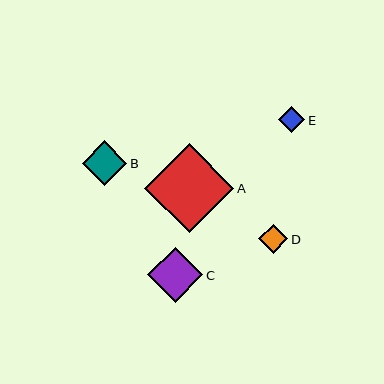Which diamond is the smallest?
Diamond E is the smallest with a size of approximately 26 pixels.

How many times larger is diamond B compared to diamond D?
Diamond B is approximately 1.5 times the size of diamond D.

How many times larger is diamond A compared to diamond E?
Diamond A is approximately 3.4 times the size of diamond E.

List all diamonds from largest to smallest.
From largest to smallest: A, C, B, D, E.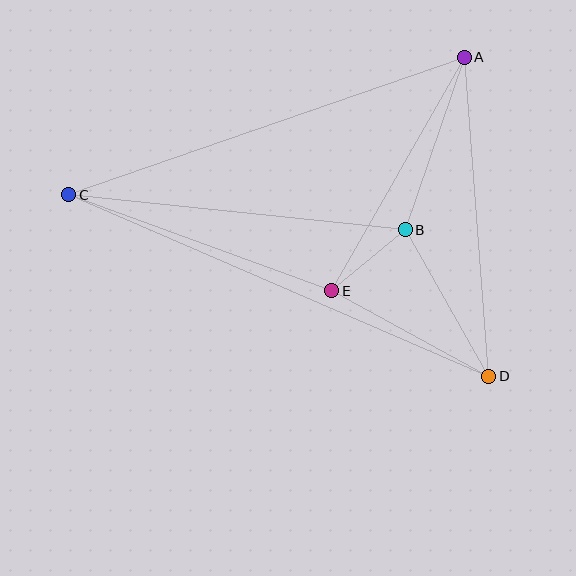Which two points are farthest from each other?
Points C and D are farthest from each other.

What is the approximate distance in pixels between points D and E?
The distance between D and E is approximately 179 pixels.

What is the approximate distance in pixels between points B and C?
The distance between B and C is approximately 338 pixels.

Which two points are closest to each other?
Points B and E are closest to each other.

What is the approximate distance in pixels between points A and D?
The distance between A and D is approximately 320 pixels.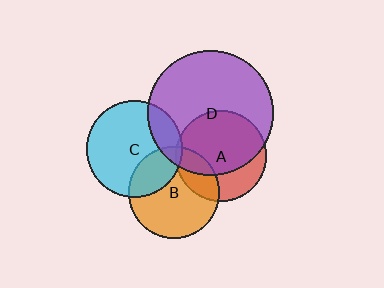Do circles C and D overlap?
Yes.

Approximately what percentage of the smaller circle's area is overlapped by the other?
Approximately 20%.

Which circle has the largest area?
Circle D (purple).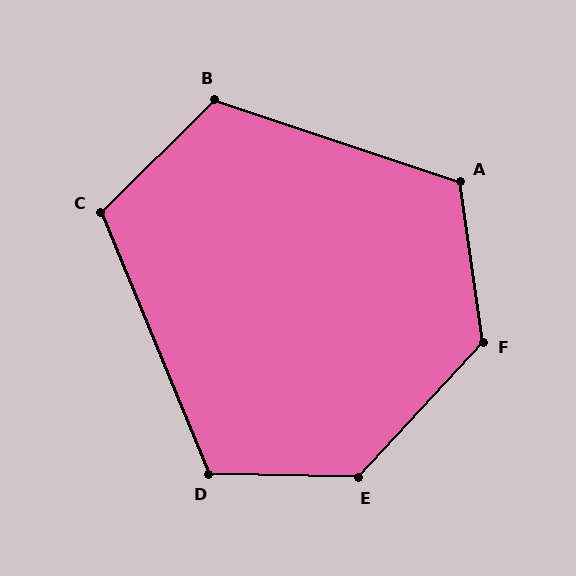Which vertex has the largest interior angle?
E, at approximately 131 degrees.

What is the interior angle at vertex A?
Approximately 117 degrees (obtuse).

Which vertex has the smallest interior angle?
C, at approximately 112 degrees.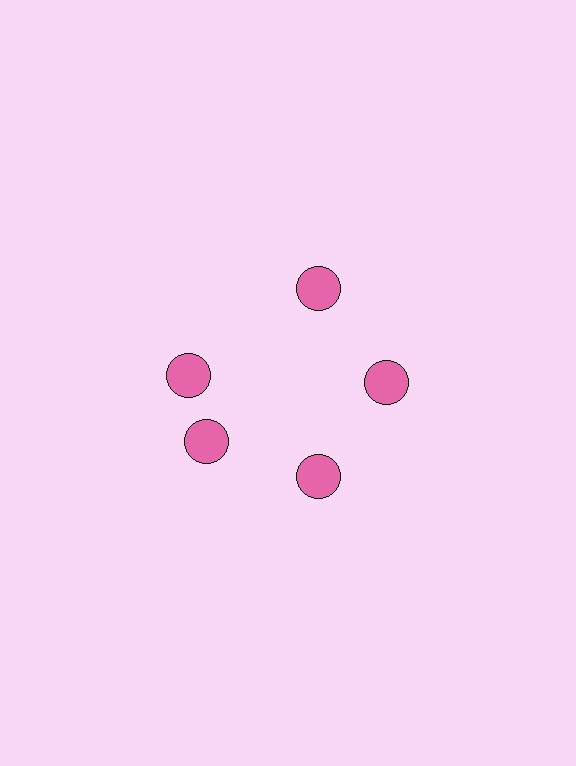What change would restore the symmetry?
The symmetry would be restored by rotating it back into even spacing with its neighbors so that all 5 circles sit at equal angles and equal distance from the center.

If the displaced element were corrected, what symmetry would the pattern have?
It would have 5-fold rotational symmetry — the pattern would map onto itself every 72 degrees.